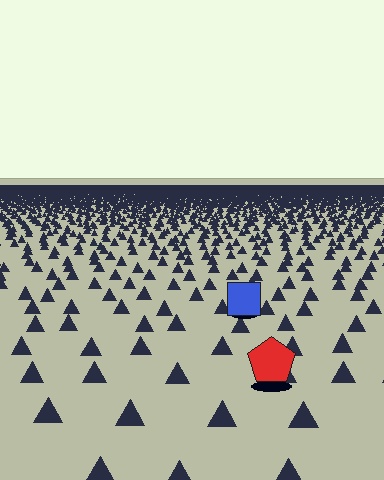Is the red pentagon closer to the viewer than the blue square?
Yes. The red pentagon is closer — you can tell from the texture gradient: the ground texture is coarser near it.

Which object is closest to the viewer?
The red pentagon is closest. The texture marks near it are larger and more spread out.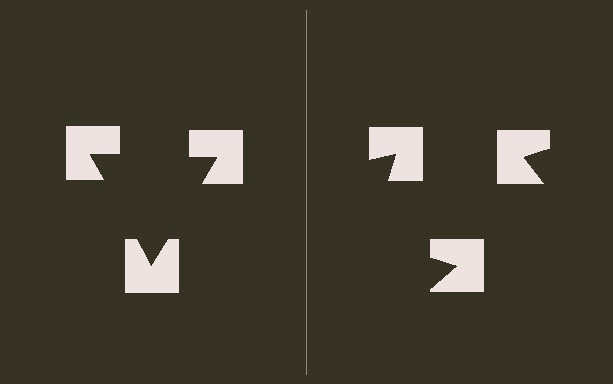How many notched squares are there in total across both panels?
6 — 3 on each side.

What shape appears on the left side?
An illusory triangle.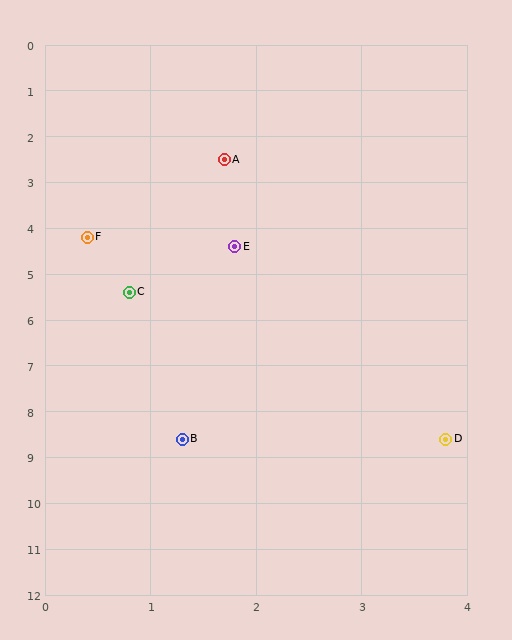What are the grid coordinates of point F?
Point F is at approximately (0.4, 4.2).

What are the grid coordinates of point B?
Point B is at approximately (1.3, 8.6).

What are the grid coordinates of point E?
Point E is at approximately (1.8, 4.4).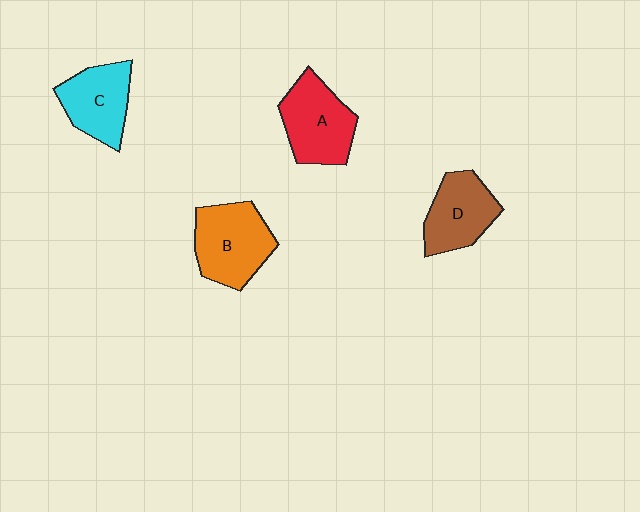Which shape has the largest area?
Shape B (orange).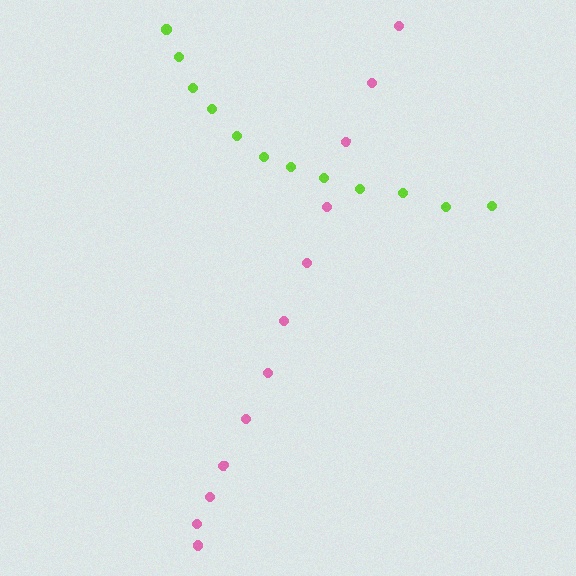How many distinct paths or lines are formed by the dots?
There are 2 distinct paths.